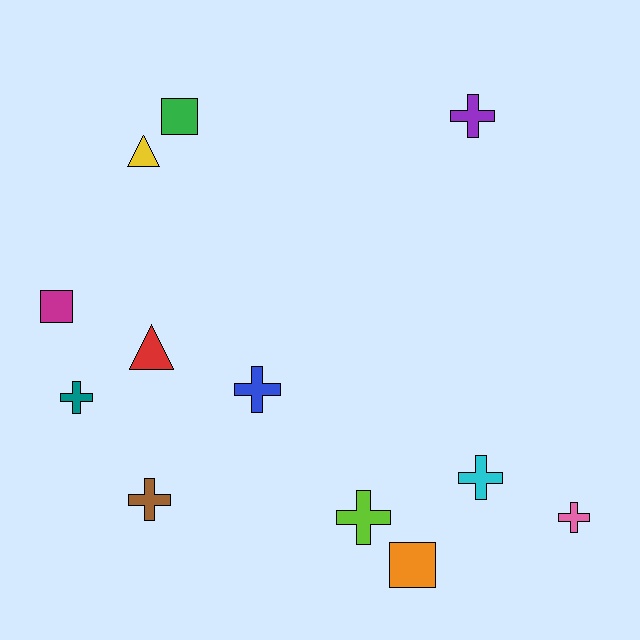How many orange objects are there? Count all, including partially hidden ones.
There is 1 orange object.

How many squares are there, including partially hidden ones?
There are 3 squares.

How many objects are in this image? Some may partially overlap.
There are 12 objects.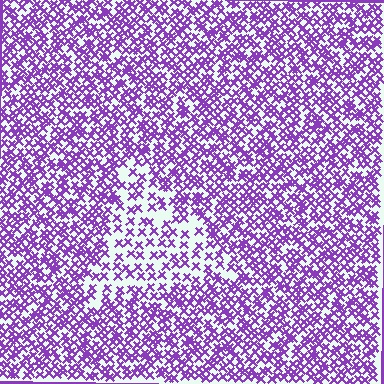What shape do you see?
I see a triangle.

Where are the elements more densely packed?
The elements are more densely packed outside the triangle boundary.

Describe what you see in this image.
The image contains small purple elements arranged at two different densities. A triangle-shaped region is visible where the elements are less densely packed than the surrounding area.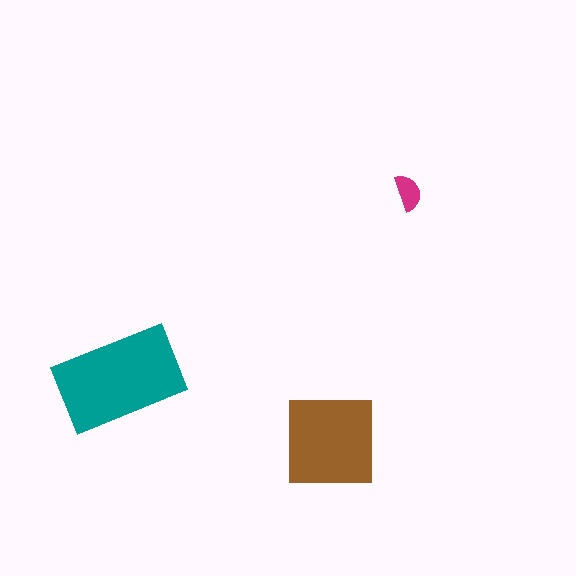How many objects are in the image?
There are 3 objects in the image.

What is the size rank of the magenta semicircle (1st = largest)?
3rd.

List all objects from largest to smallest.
The teal rectangle, the brown square, the magenta semicircle.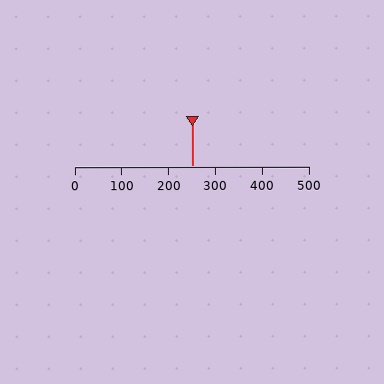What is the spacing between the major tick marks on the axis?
The major ticks are spaced 100 apart.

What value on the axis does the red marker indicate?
The marker indicates approximately 250.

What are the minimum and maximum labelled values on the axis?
The axis runs from 0 to 500.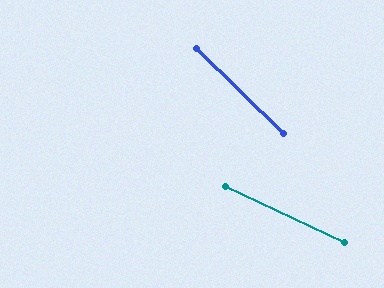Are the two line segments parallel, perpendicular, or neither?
Neither parallel nor perpendicular — they differ by about 20°.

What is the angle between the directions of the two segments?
Approximately 20 degrees.